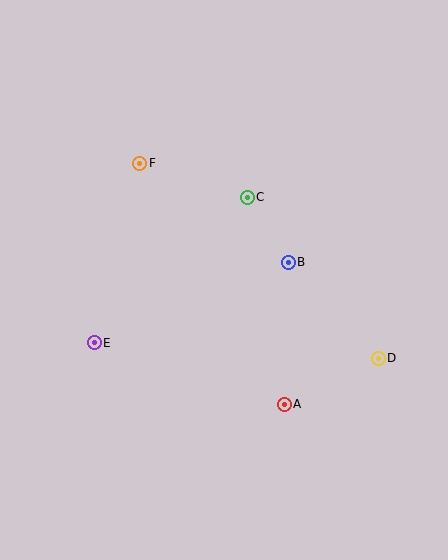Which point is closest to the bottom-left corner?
Point E is closest to the bottom-left corner.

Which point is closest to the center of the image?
Point B at (288, 262) is closest to the center.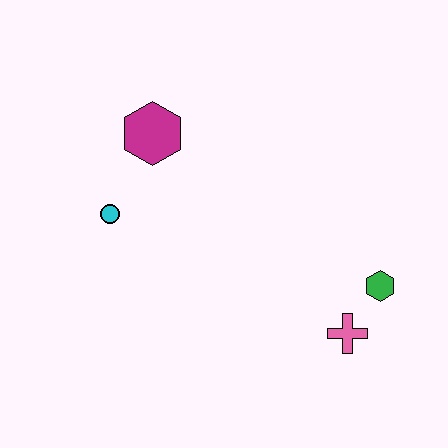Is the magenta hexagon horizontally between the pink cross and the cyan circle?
Yes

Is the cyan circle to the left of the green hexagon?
Yes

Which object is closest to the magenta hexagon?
The cyan circle is closest to the magenta hexagon.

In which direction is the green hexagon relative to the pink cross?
The green hexagon is above the pink cross.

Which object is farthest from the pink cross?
The magenta hexagon is farthest from the pink cross.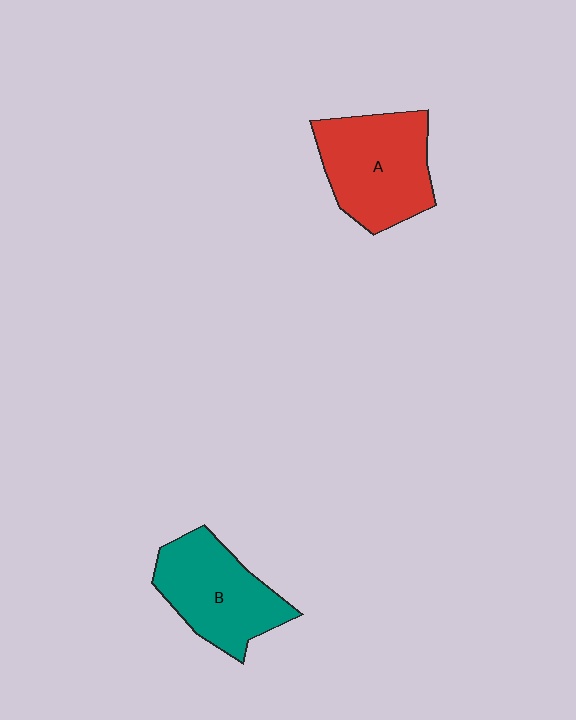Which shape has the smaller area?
Shape B (teal).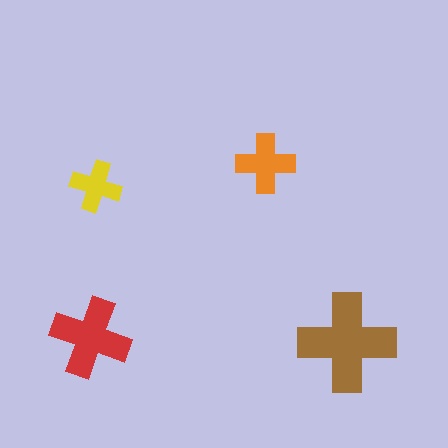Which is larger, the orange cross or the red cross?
The red one.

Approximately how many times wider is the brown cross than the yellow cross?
About 2 times wider.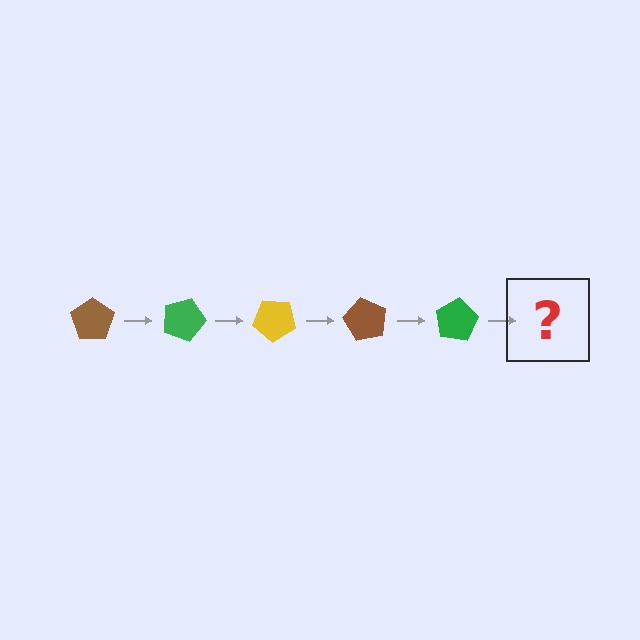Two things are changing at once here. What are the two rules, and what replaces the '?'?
The two rules are that it rotates 20 degrees each step and the color cycles through brown, green, and yellow. The '?' should be a yellow pentagon, rotated 100 degrees from the start.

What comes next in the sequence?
The next element should be a yellow pentagon, rotated 100 degrees from the start.